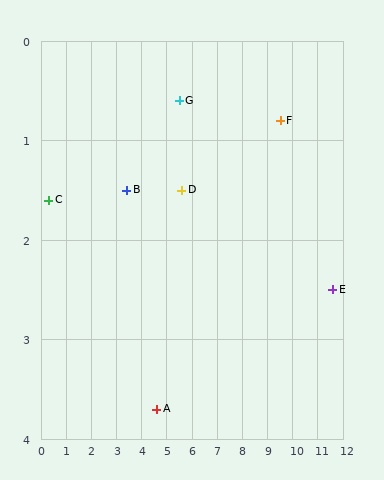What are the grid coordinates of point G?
Point G is at approximately (5.5, 0.6).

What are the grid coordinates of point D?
Point D is at approximately (5.6, 1.5).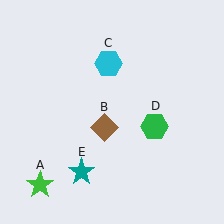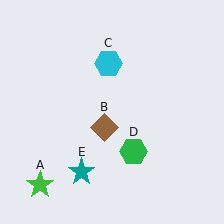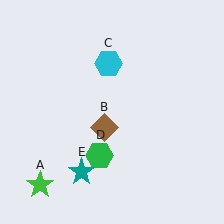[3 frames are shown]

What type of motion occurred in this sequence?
The green hexagon (object D) rotated clockwise around the center of the scene.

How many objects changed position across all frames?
1 object changed position: green hexagon (object D).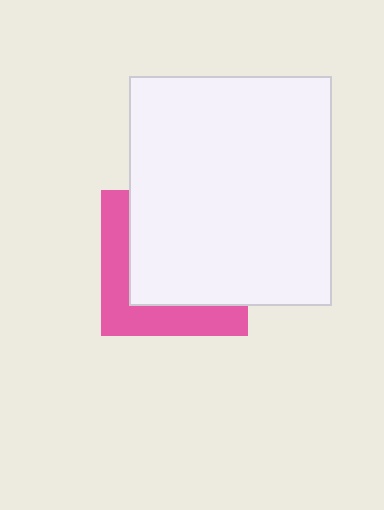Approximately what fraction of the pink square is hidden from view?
Roughly 64% of the pink square is hidden behind the white rectangle.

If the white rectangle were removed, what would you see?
You would see the complete pink square.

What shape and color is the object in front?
The object in front is a white rectangle.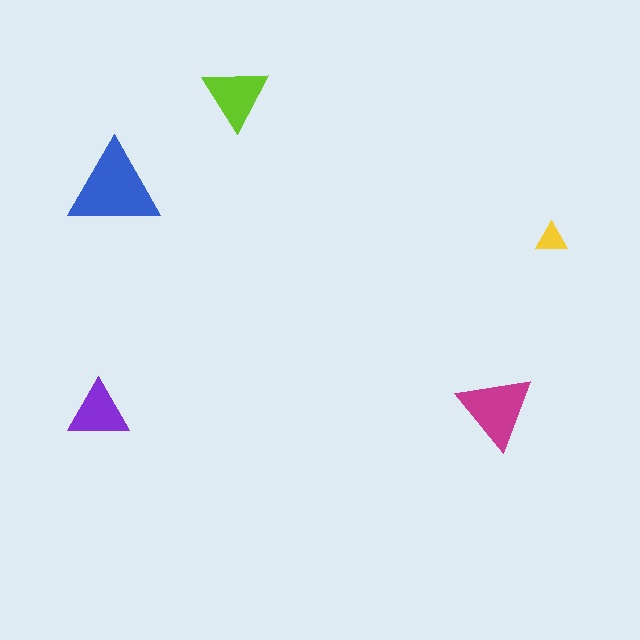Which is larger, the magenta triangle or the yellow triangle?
The magenta one.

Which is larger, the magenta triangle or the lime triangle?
The magenta one.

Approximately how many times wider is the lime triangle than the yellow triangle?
About 2 times wider.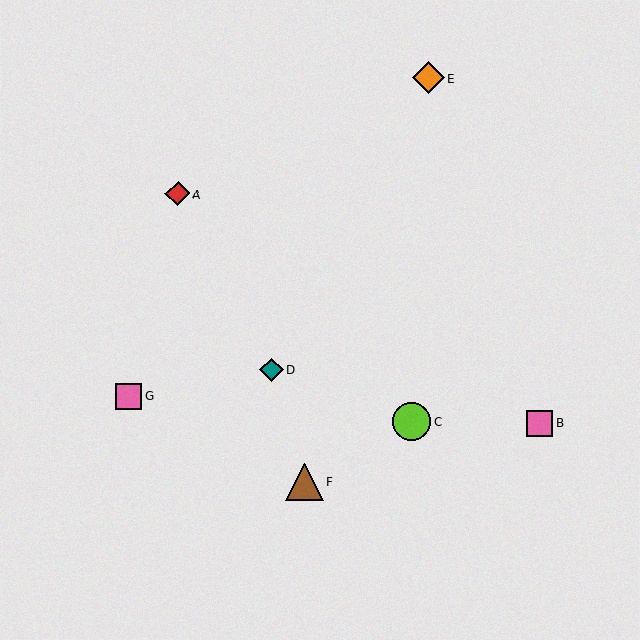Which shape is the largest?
The lime circle (labeled C) is the largest.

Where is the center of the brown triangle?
The center of the brown triangle is at (305, 482).